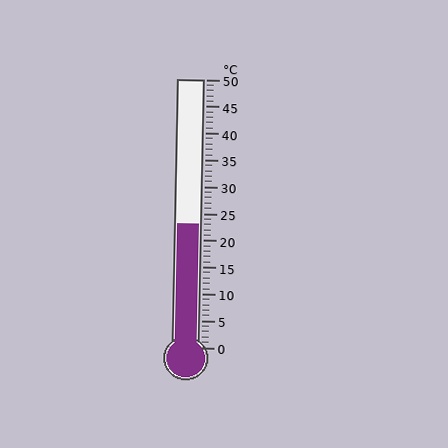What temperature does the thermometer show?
The thermometer shows approximately 23°C.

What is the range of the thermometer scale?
The thermometer scale ranges from 0°C to 50°C.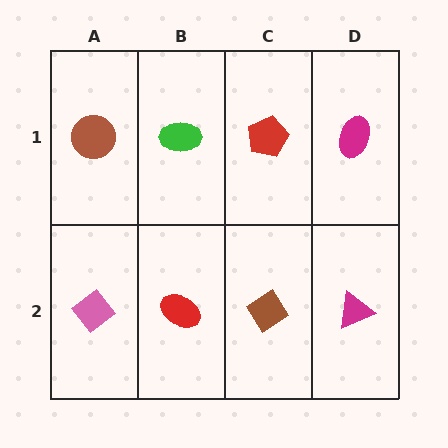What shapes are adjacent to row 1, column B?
A red ellipse (row 2, column B), a brown circle (row 1, column A), a red pentagon (row 1, column C).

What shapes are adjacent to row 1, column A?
A pink diamond (row 2, column A), a green ellipse (row 1, column B).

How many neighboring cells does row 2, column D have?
2.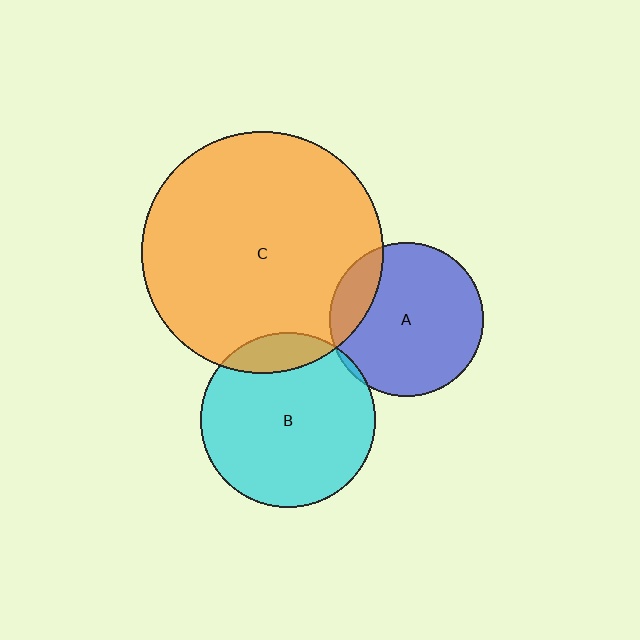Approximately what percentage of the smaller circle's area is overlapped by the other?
Approximately 15%.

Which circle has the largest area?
Circle C (orange).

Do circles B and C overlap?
Yes.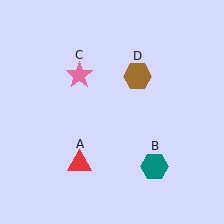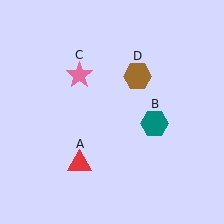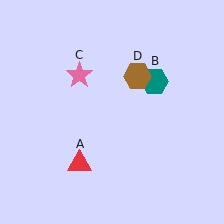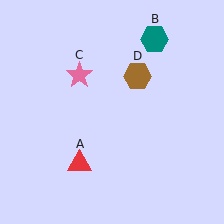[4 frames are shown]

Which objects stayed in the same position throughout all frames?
Red triangle (object A) and pink star (object C) and brown hexagon (object D) remained stationary.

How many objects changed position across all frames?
1 object changed position: teal hexagon (object B).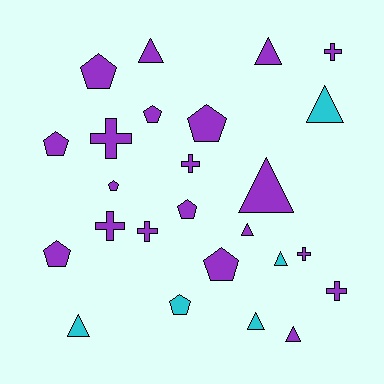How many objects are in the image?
There are 25 objects.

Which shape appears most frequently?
Triangle, with 9 objects.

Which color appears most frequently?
Purple, with 20 objects.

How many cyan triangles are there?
There are 4 cyan triangles.